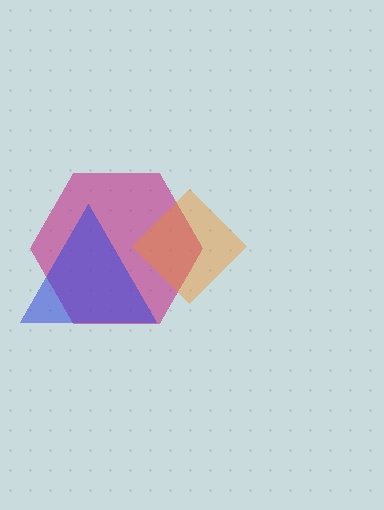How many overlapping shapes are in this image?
There are 3 overlapping shapes in the image.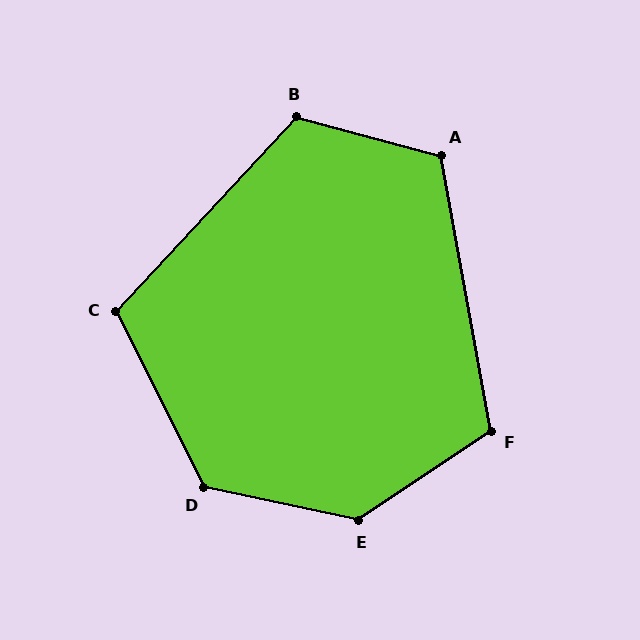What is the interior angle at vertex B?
Approximately 118 degrees (obtuse).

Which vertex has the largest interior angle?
E, at approximately 134 degrees.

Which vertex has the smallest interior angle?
C, at approximately 111 degrees.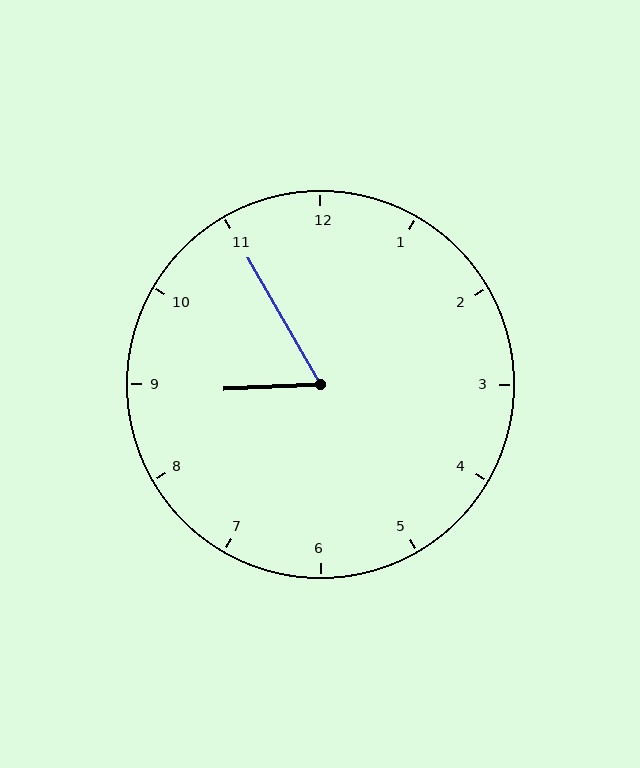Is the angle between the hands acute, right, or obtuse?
It is acute.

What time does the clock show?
8:55.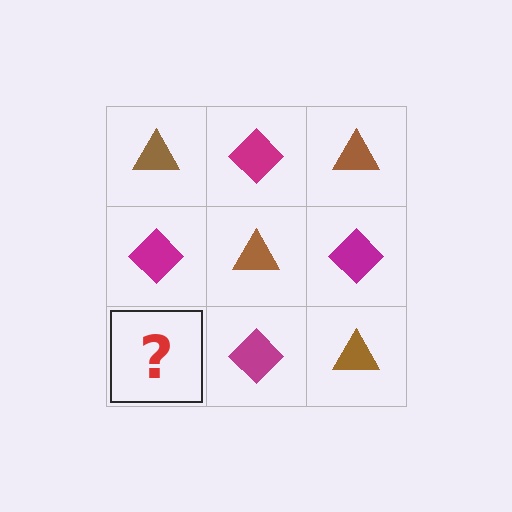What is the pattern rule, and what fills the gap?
The rule is that it alternates brown triangle and magenta diamond in a checkerboard pattern. The gap should be filled with a brown triangle.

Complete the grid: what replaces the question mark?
The question mark should be replaced with a brown triangle.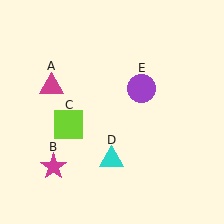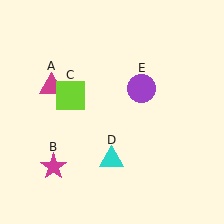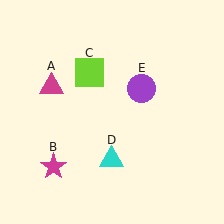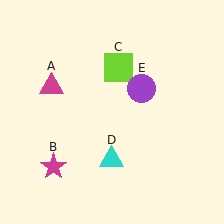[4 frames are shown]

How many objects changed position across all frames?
1 object changed position: lime square (object C).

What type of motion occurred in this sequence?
The lime square (object C) rotated clockwise around the center of the scene.